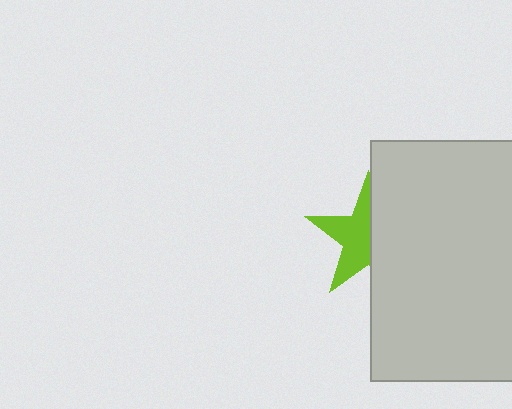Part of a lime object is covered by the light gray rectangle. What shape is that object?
It is a star.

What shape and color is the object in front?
The object in front is a light gray rectangle.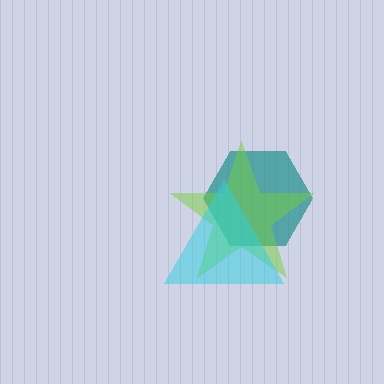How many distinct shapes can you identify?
There are 3 distinct shapes: a teal hexagon, a lime star, a cyan triangle.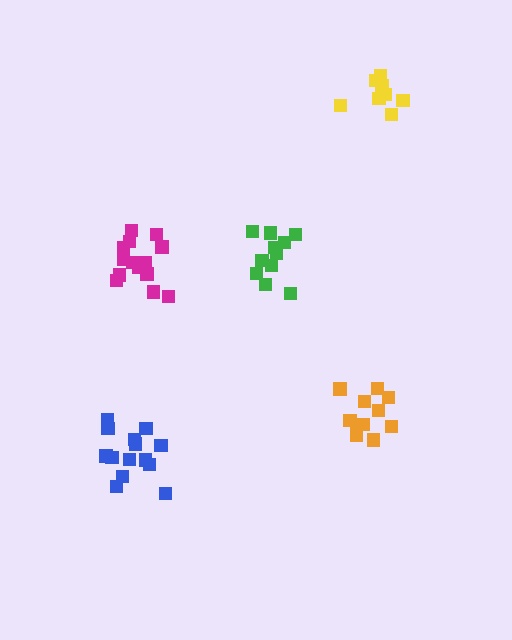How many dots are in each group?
Group 1: 14 dots, Group 2: 9 dots, Group 3: 11 dots, Group 4: 14 dots, Group 5: 11 dots (59 total).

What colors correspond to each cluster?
The clusters are colored: magenta, yellow, green, blue, orange.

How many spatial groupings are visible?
There are 5 spatial groupings.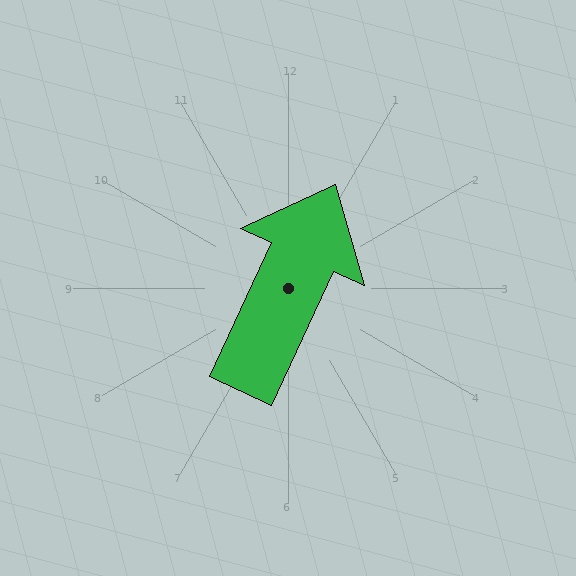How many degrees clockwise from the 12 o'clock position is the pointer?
Approximately 25 degrees.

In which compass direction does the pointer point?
Northeast.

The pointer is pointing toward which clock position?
Roughly 1 o'clock.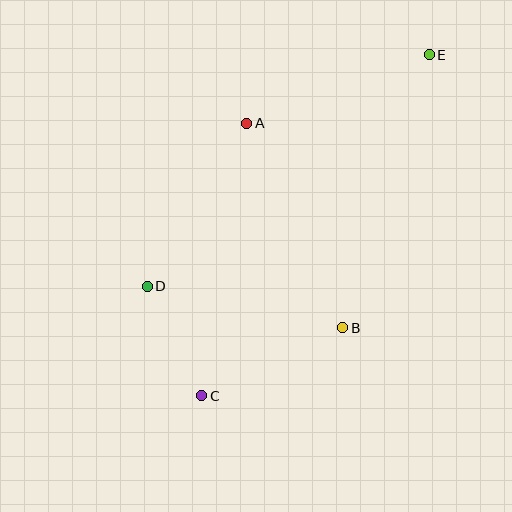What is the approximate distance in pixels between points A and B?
The distance between A and B is approximately 226 pixels.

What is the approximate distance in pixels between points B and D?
The distance between B and D is approximately 200 pixels.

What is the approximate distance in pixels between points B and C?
The distance between B and C is approximately 156 pixels.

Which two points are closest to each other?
Points C and D are closest to each other.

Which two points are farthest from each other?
Points C and E are farthest from each other.